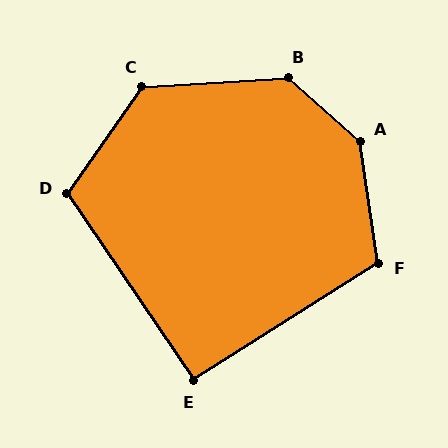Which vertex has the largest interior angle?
A, at approximately 140 degrees.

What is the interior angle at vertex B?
Approximately 135 degrees (obtuse).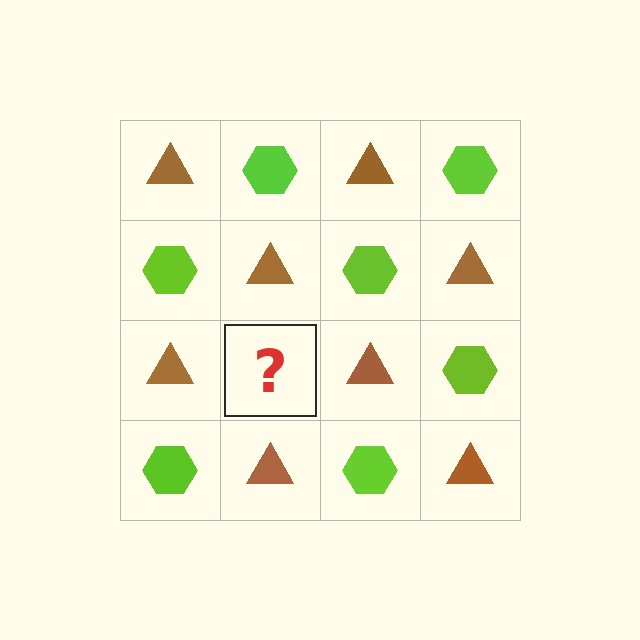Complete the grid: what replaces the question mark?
The question mark should be replaced with a lime hexagon.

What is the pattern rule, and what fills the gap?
The rule is that it alternates brown triangle and lime hexagon in a checkerboard pattern. The gap should be filled with a lime hexagon.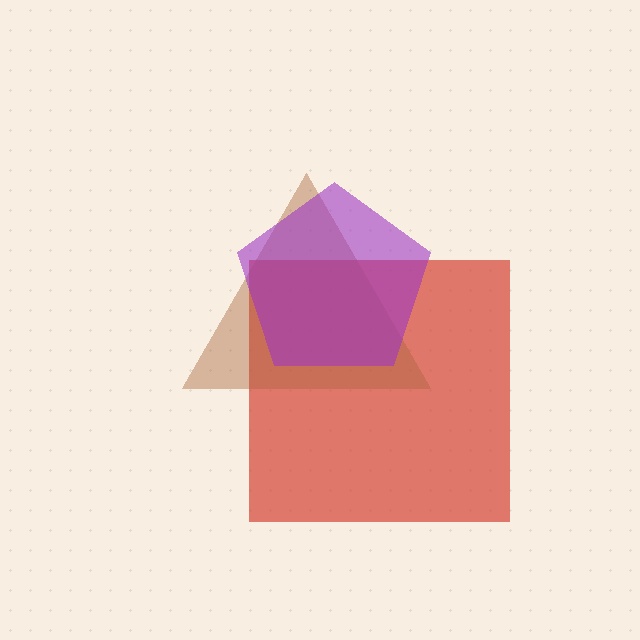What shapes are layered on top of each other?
The layered shapes are: a red square, a brown triangle, a purple pentagon.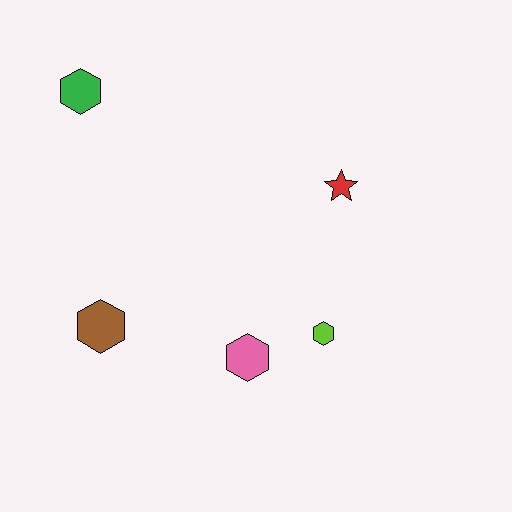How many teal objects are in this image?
There are no teal objects.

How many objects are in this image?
There are 5 objects.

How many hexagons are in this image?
There are 4 hexagons.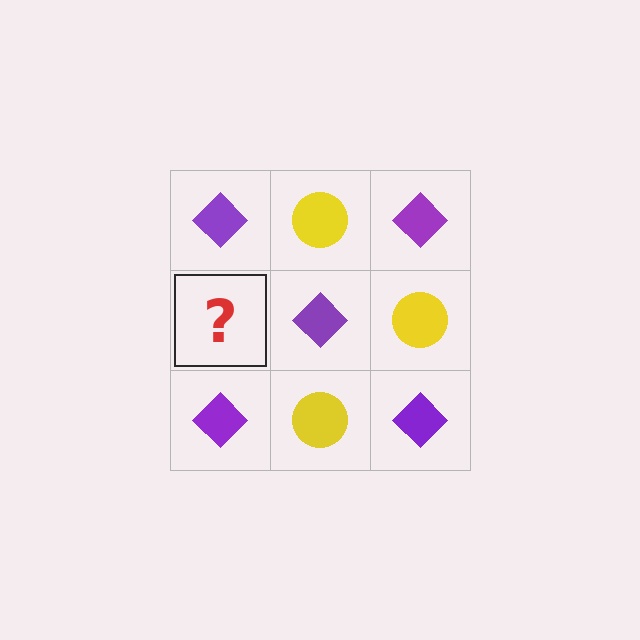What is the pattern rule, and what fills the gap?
The rule is that it alternates purple diamond and yellow circle in a checkerboard pattern. The gap should be filled with a yellow circle.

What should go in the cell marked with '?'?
The missing cell should contain a yellow circle.